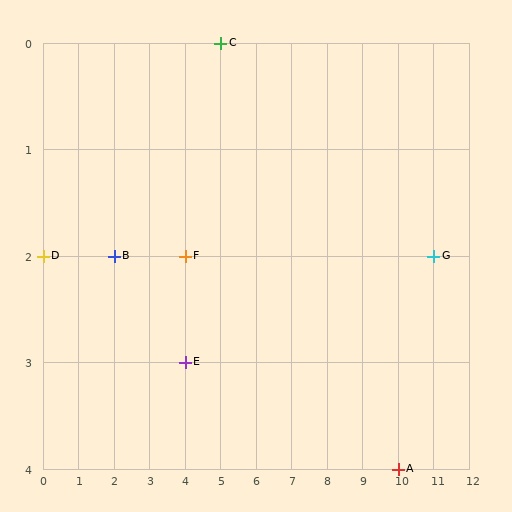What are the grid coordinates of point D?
Point D is at grid coordinates (0, 2).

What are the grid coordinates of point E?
Point E is at grid coordinates (4, 3).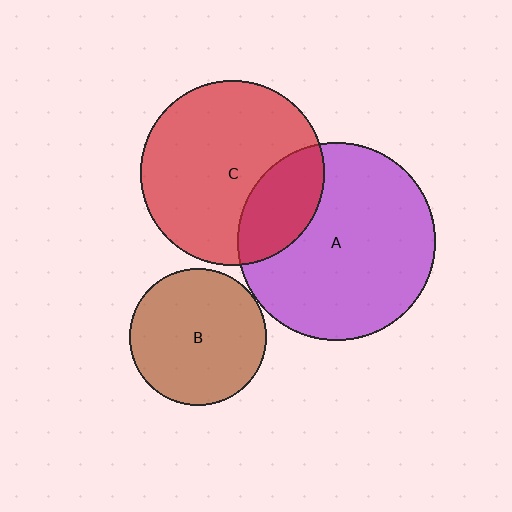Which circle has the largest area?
Circle A (purple).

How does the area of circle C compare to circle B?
Approximately 1.8 times.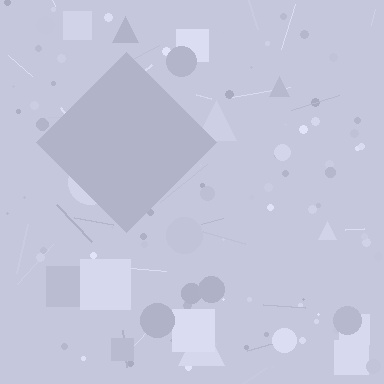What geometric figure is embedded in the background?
A diamond is embedded in the background.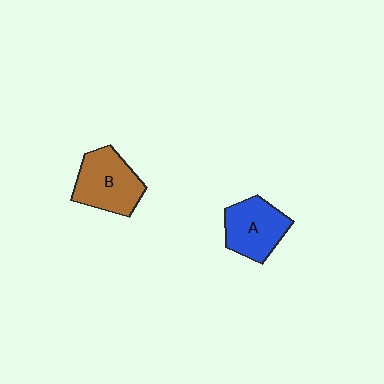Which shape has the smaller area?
Shape A (blue).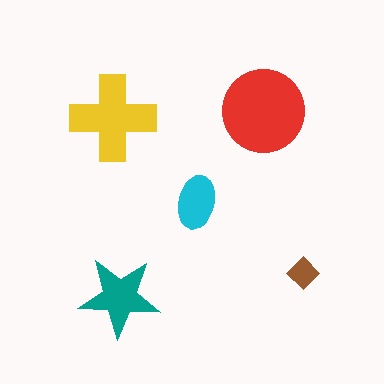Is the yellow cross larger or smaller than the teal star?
Larger.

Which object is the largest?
The red circle.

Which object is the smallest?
The brown diamond.